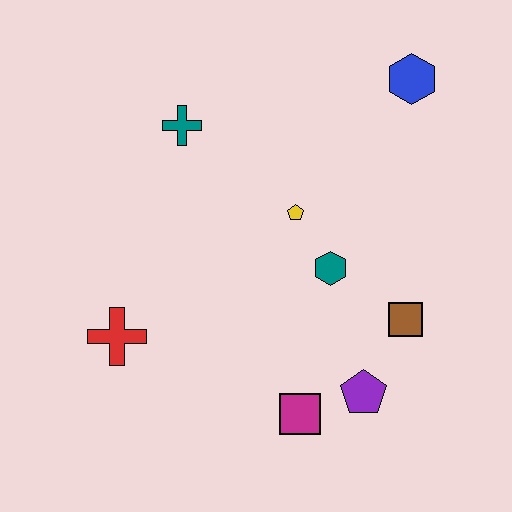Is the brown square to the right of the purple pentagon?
Yes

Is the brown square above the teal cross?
No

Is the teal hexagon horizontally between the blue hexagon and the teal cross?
Yes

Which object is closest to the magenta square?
The purple pentagon is closest to the magenta square.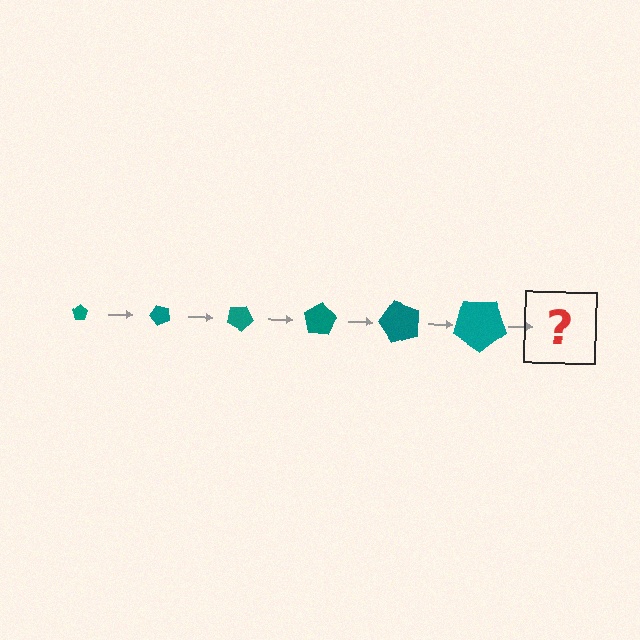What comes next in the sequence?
The next element should be a pentagon, larger than the previous one and rotated 300 degrees from the start.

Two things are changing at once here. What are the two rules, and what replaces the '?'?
The two rules are that the pentagon grows larger each step and it rotates 50 degrees each step. The '?' should be a pentagon, larger than the previous one and rotated 300 degrees from the start.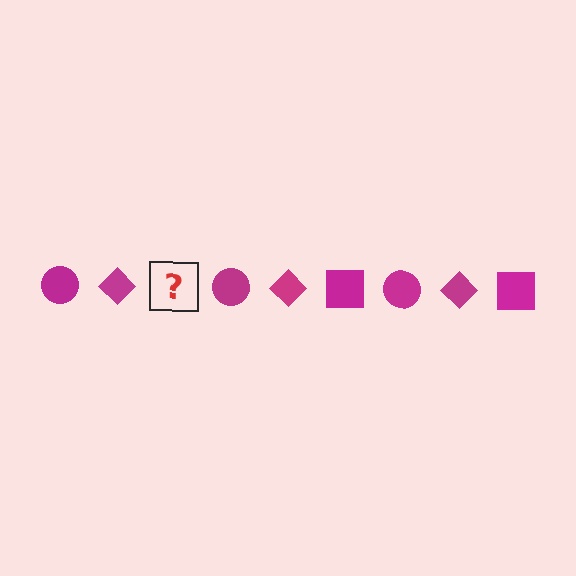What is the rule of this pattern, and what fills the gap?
The rule is that the pattern cycles through circle, diamond, square shapes in magenta. The gap should be filled with a magenta square.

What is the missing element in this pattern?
The missing element is a magenta square.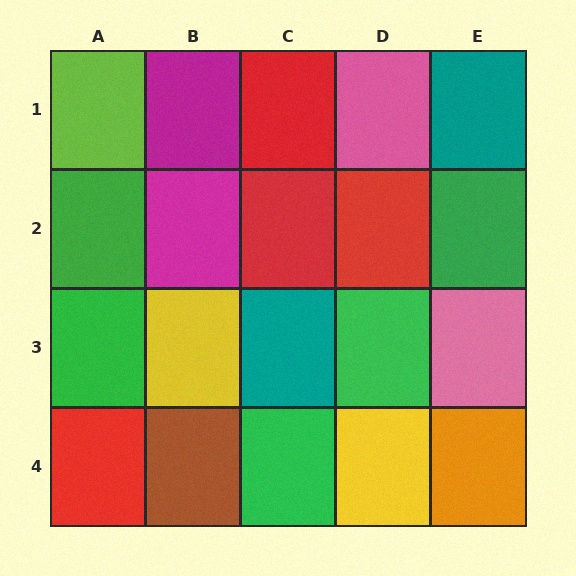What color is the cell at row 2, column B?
Magenta.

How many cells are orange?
1 cell is orange.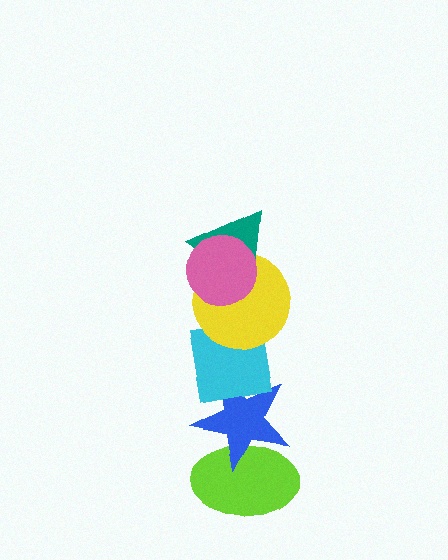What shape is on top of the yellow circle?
The teal triangle is on top of the yellow circle.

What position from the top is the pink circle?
The pink circle is 1st from the top.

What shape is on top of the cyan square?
The yellow circle is on top of the cyan square.